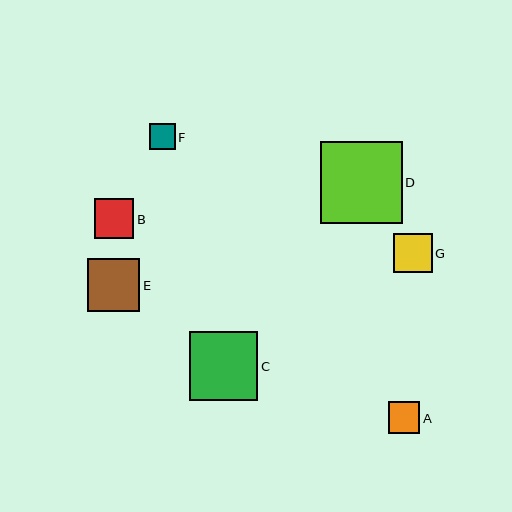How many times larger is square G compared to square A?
Square G is approximately 1.2 times the size of square A.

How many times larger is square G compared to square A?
Square G is approximately 1.2 times the size of square A.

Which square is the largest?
Square D is the largest with a size of approximately 82 pixels.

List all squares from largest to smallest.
From largest to smallest: D, C, E, B, G, A, F.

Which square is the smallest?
Square F is the smallest with a size of approximately 26 pixels.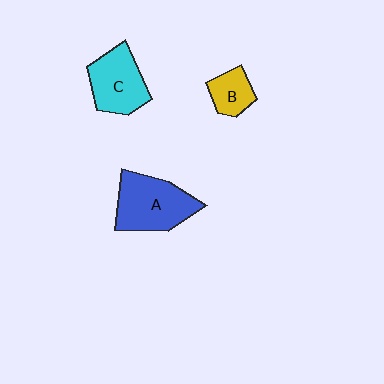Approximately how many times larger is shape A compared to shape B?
Approximately 2.3 times.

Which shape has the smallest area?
Shape B (yellow).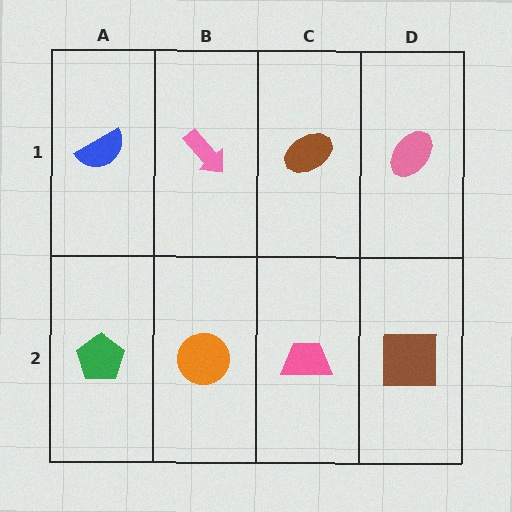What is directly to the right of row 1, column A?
A pink arrow.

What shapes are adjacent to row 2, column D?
A pink ellipse (row 1, column D), a pink trapezoid (row 2, column C).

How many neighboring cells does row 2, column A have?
2.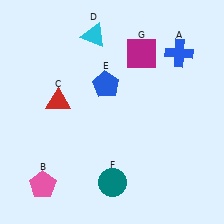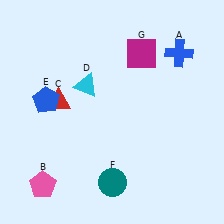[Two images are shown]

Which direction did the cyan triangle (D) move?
The cyan triangle (D) moved down.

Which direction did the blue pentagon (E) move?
The blue pentagon (E) moved left.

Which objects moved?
The objects that moved are: the cyan triangle (D), the blue pentagon (E).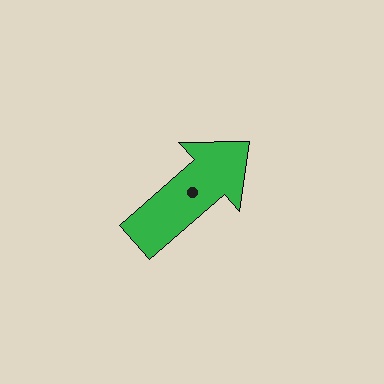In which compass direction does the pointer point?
Northeast.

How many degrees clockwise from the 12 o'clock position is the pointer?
Approximately 49 degrees.